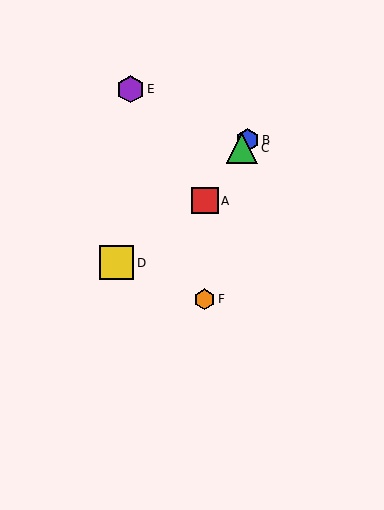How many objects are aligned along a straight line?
3 objects (A, B, C) are aligned along a straight line.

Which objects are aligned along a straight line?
Objects A, B, C are aligned along a straight line.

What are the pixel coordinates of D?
Object D is at (116, 263).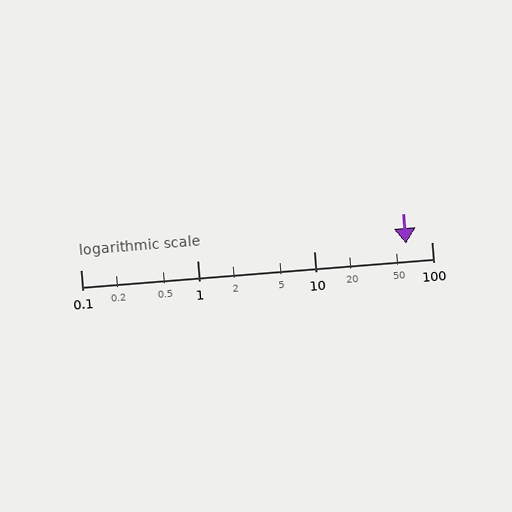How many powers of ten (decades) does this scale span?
The scale spans 3 decades, from 0.1 to 100.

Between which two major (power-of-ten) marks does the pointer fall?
The pointer is between 10 and 100.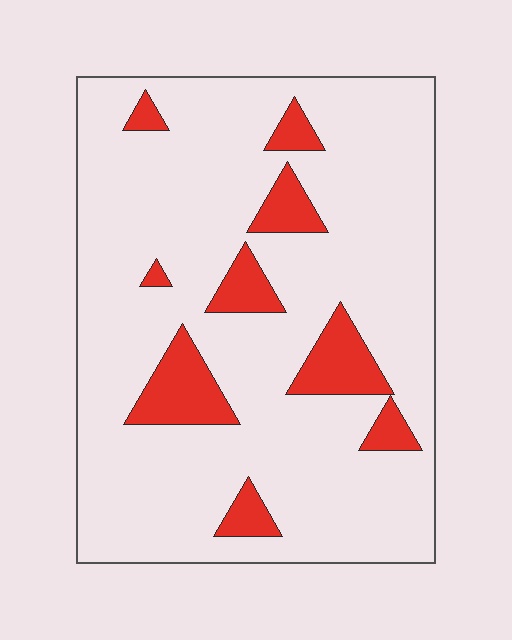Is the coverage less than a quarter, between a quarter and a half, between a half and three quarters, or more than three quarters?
Less than a quarter.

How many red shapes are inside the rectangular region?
9.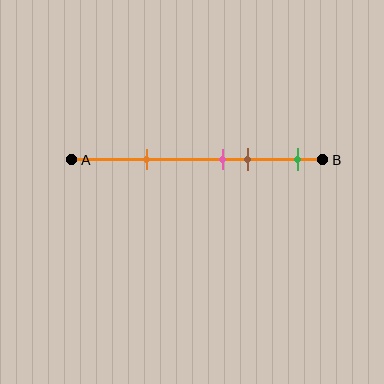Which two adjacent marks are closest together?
The pink and brown marks are the closest adjacent pair.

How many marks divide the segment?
There are 4 marks dividing the segment.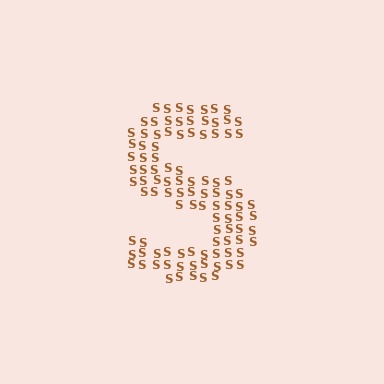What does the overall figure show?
The overall figure shows the letter S.